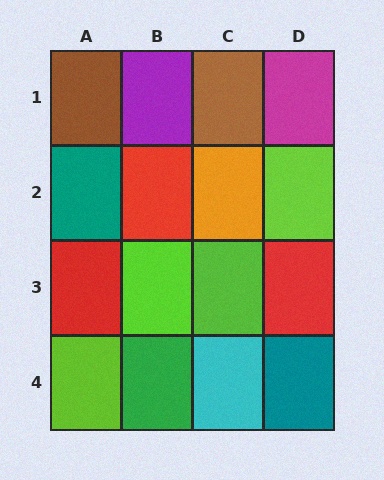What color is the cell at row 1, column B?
Purple.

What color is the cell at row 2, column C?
Orange.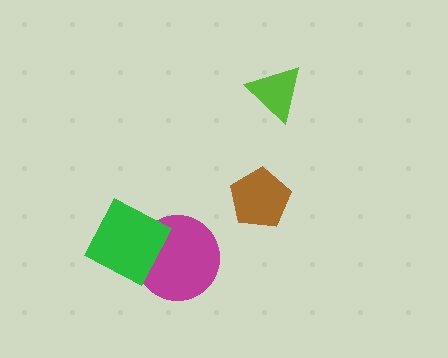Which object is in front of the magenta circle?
The green diamond is in front of the magenta circle.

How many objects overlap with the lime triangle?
0 objects overlap with the lime triangle.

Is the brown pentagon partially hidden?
No, no other shape covers it.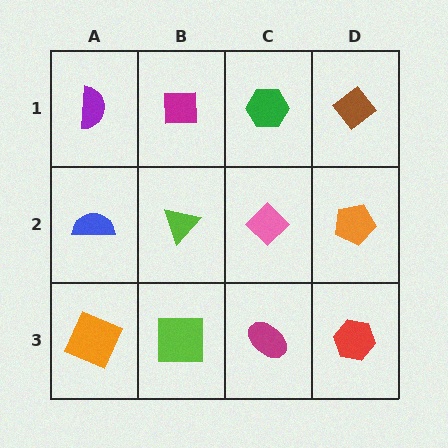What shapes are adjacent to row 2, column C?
A green hexagon (row 1, column C), a magenta ellipse (row 3, column C), a lime triangle (row 2, column B), an orange pentagon (row 2, column D).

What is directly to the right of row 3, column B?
A magenta ellipse.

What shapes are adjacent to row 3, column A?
A blue semicircle (row 2, column A), a lime square (row 3, column B).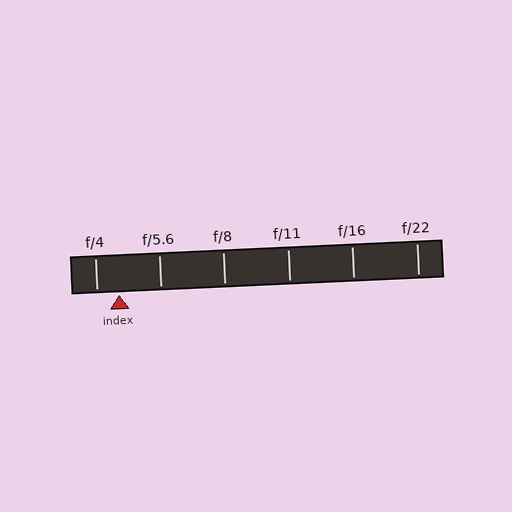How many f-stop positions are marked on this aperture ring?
There are 6 f-stop positions marked.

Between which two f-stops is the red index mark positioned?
The index mark is between f/4 and f/5.6.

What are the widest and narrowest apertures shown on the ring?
The widest aperture shown is f/4 and the narrowest is f/22.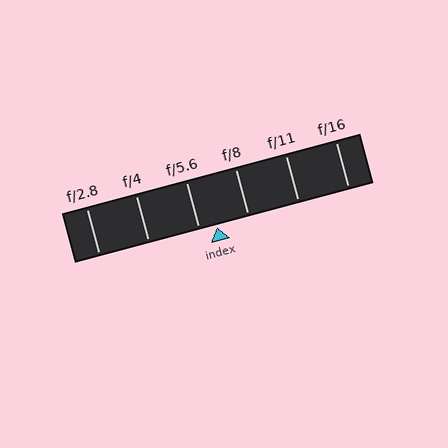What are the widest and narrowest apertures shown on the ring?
The widest aperture shown is f/2.8 and the narrowest is f/16.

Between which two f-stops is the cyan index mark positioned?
The index mark is between f/5.6 and f/8.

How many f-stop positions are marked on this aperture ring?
There are 6 f-stop positions marked.